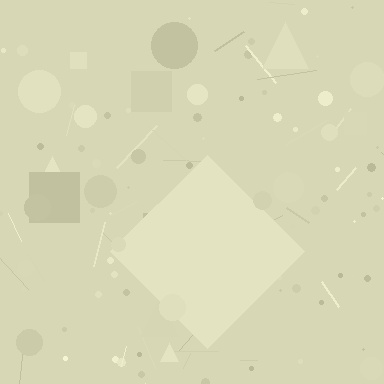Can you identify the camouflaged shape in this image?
The camouflaged shape is a diamond.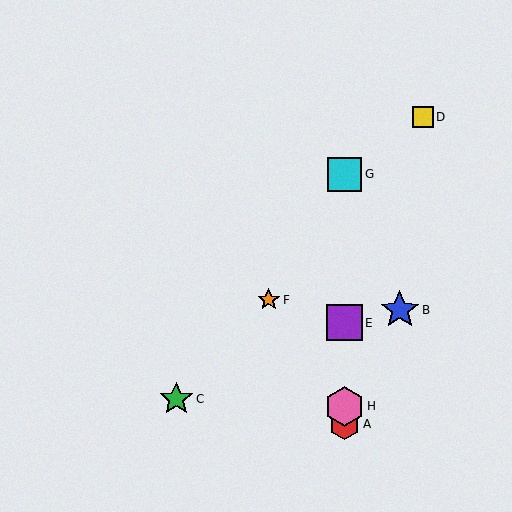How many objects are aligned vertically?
4 objects (A, E, G, H) are aligned vertically.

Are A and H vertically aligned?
Yes, both are at x≈344.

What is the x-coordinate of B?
Object B is at x≈400.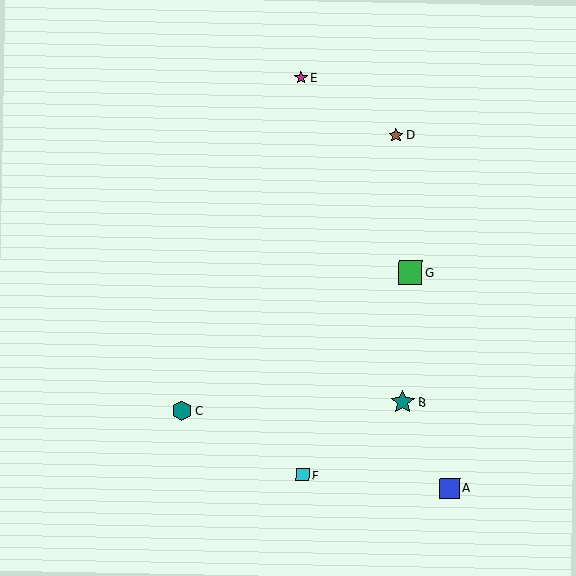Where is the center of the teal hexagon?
The center of the teal hexagon is at (182, 411).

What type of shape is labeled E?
Shape E is a magenta star.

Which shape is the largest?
The teal star (labeled B) is the largest.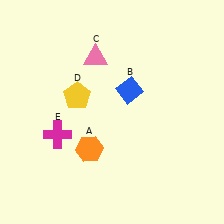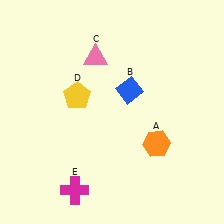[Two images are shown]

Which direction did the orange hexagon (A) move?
The orange hexagon (A) moved right.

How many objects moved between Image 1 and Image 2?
2 objects moved between the two images.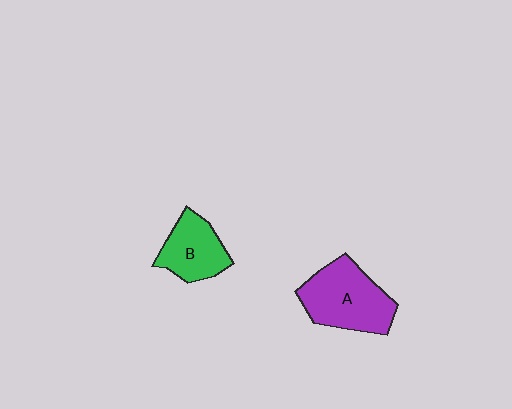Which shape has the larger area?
Shape A (purple).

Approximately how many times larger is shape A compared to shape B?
Approximately 1.5 times.